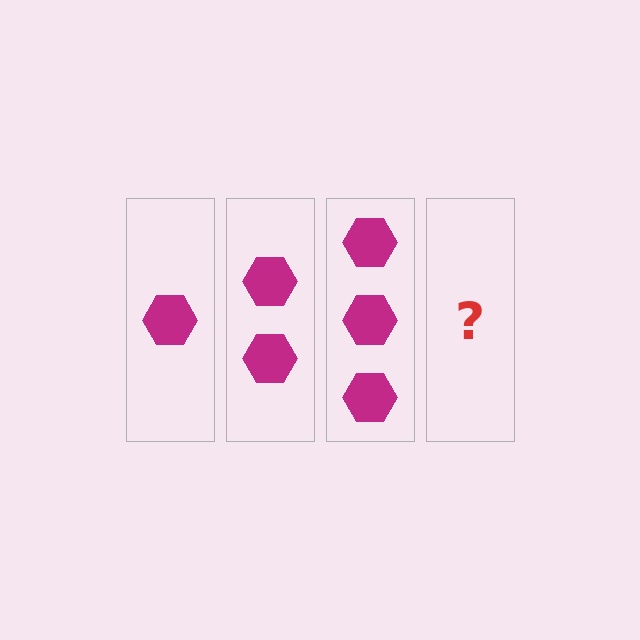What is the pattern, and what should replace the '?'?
The pattern is that each step adds one more hexagon. The '?' should be 4 hexagons.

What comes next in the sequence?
The next element should be 4 hexagons.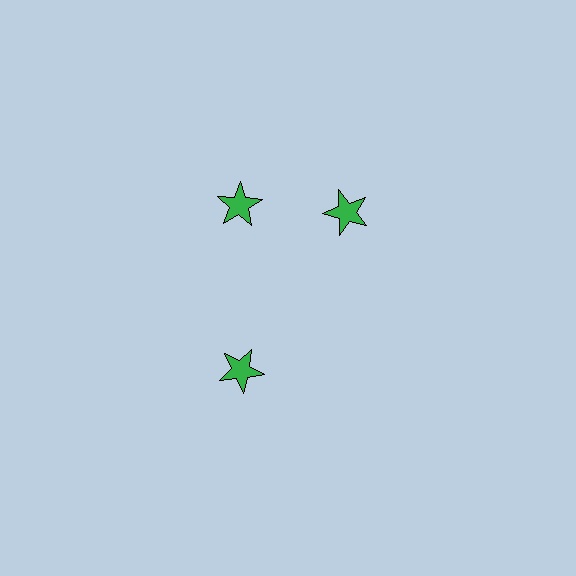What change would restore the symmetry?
The symmetry would be restored by rotating it back into even spacing with its neighbors so that all 3 stars sit at equal angles and equal distance from the center.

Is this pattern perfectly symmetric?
No. The 3 green stars are arranged in a ring, but one element near the 3 o'clock position is rotated out of alignment along the ring, breaking the 3-fold rotational symmetry.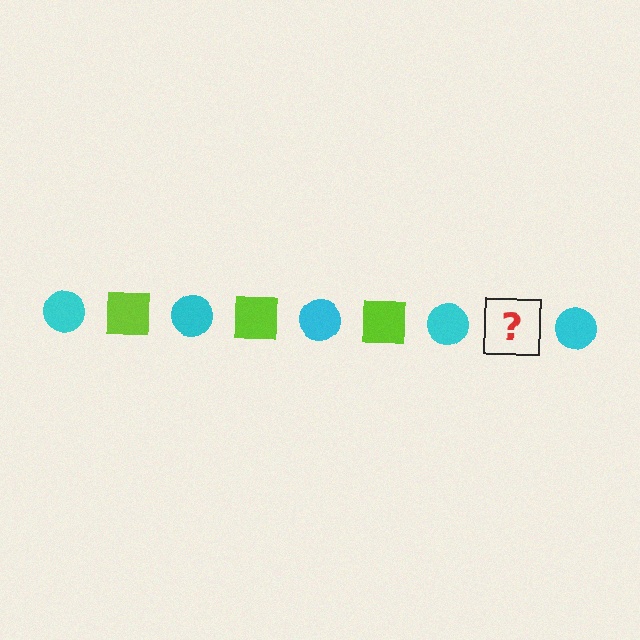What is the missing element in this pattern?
The missing element is a lime square.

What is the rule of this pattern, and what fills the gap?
The rule is that the pattern alternates between cyan circle and lime square. The gap should be filled with a lime square.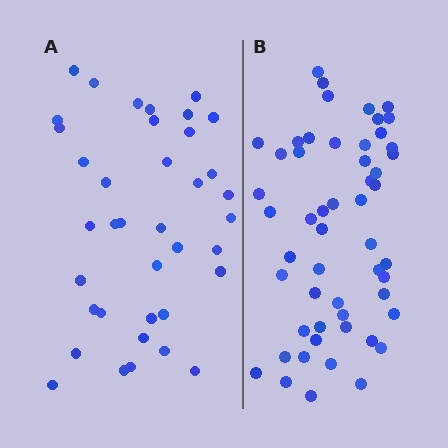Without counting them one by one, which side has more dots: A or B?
Region B (the right region) has more dots.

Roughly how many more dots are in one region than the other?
Region B has approximately 15 more dots than region A.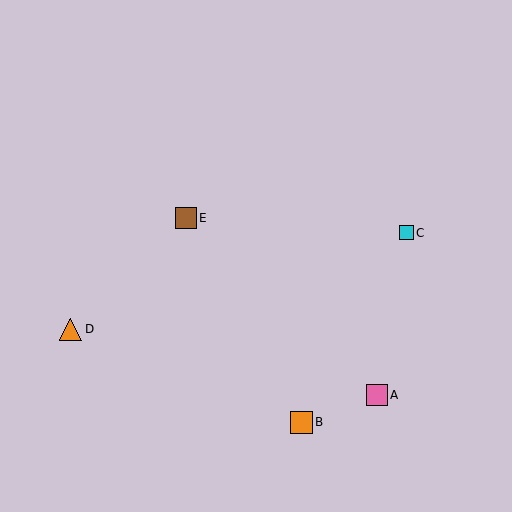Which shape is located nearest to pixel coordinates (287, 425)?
The orange square (labeled B) at (302, 422) is nearest to that location.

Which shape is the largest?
The orange triangle (labeled D) is the largest.